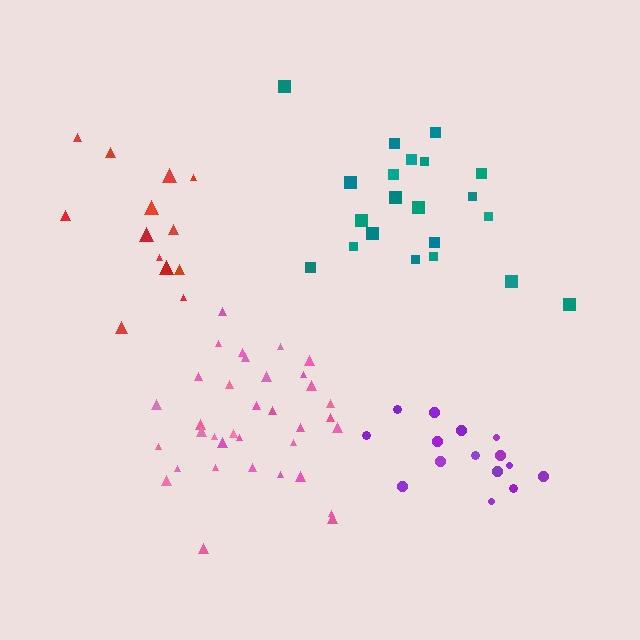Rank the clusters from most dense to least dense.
purple, pink, teal, red.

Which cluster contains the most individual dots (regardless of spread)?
Pink (35).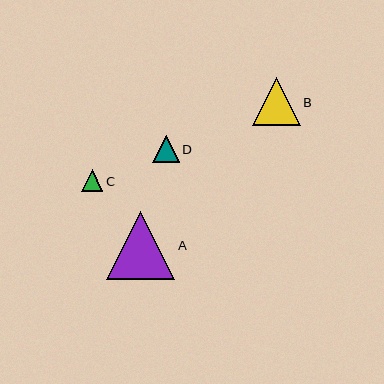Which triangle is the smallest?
Triangle C is the smallest with a size of approximately 22 pixels.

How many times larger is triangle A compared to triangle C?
Triangle A is approximately 3.2 times the size of triangle C.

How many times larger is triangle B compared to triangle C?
Triangle B is approximately 2.2 times the size of triangle C.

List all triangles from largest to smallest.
From largest to smallest: A, B, D, C.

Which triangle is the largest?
Triangle A is the largest with a size of approximately 68 pixels.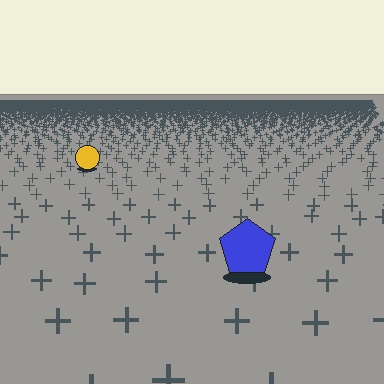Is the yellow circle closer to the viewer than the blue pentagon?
No. The blue pentagon is closer — you can tell from the texture gradient: the ground texture is coarser near it.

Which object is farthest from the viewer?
The yellow circle is farthest from the viewer. It appears smaller and the ground texture around it is denser.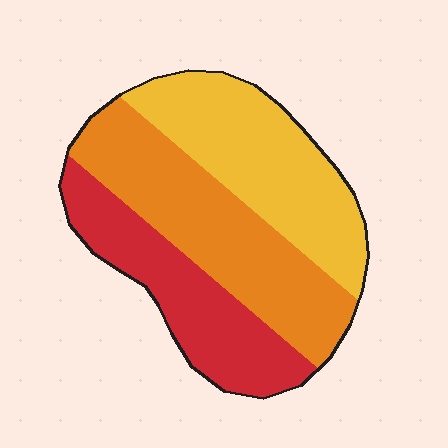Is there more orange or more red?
Orange.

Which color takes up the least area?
Red, at roughly 30%.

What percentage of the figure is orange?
Orange covers 38% of the figure.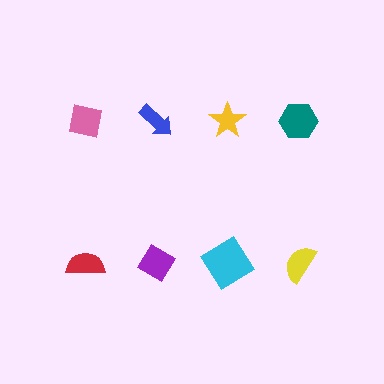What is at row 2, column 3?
A cyan diamond.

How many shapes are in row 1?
4 shapes.